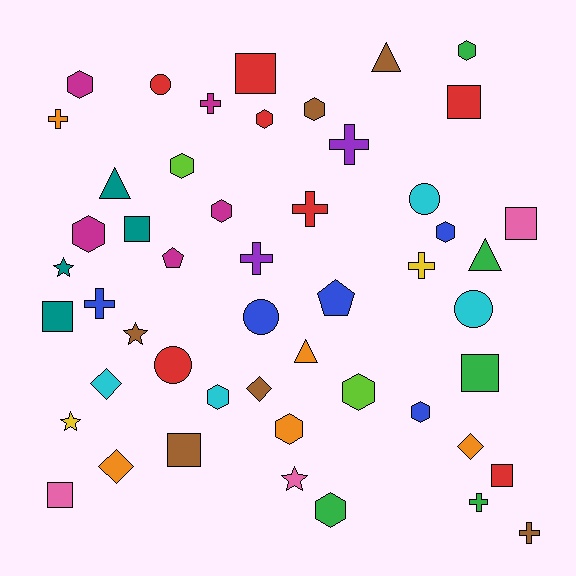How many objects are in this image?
There are 50 objects.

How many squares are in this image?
There are 9 squares.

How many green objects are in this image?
There are 5 green objects.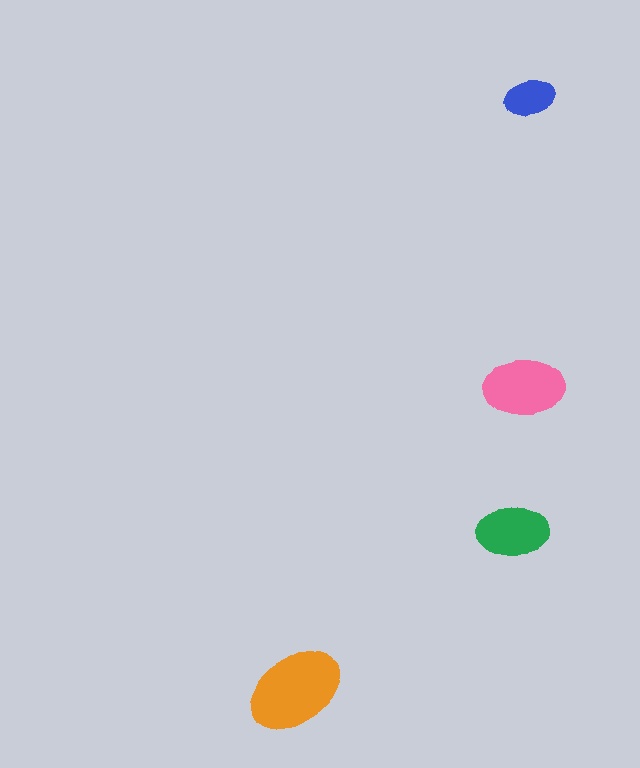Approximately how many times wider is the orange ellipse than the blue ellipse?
About 2 times wider.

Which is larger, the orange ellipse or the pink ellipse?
The orange one.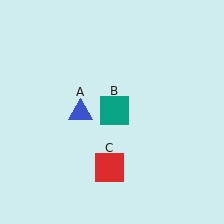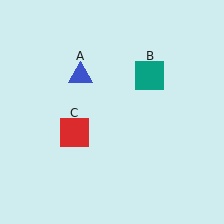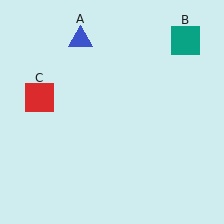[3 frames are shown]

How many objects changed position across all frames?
3 objects changed position: blue triangle (object A), teal square (object B), red square (object C).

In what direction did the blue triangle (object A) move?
The blue triangle (object A) moved up.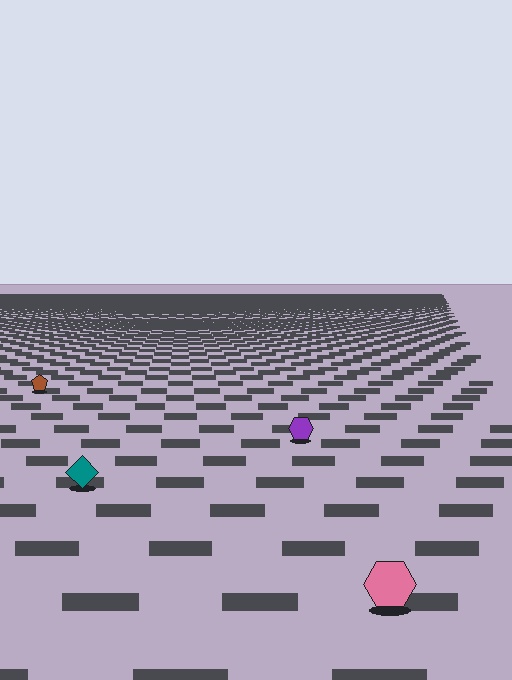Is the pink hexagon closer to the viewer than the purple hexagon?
Yes. The pink hexagon is closer — you can tell from the texture gradient: the ground texture is coarser near it.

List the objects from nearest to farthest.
From nearest to farthest: the pink hexagon, the teal diamond, the purple hexagon, the brown pentagon.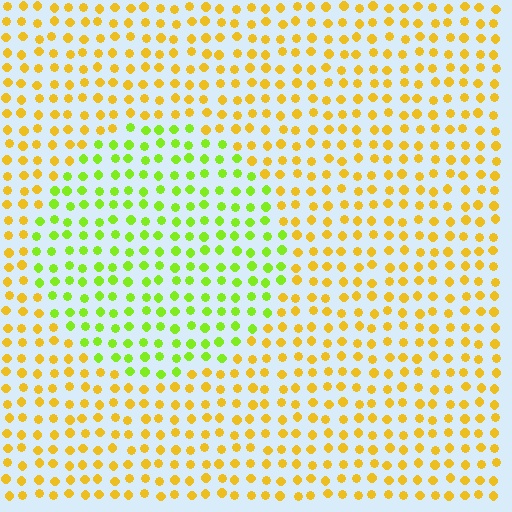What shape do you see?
I see a circle.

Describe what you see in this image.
The image is filled with small yellow elements in a uniform arrangement. A circle-shaped region is visible where the elements are tinted to a slightly different hue, forming a subtle color boundary.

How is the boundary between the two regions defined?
The boundary is defined purely by a slight shift in hue (about 46 degrees). Spacing, size, and orientation are identical on both sides.